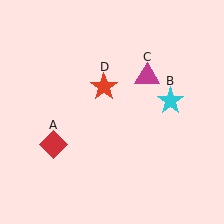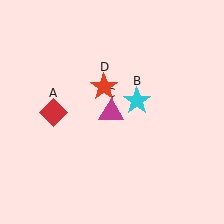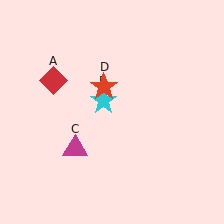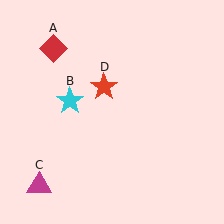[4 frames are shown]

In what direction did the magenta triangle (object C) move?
The magenta triangle (object C) moved down and to the left.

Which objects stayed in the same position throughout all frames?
Red star (object D) remained stationary.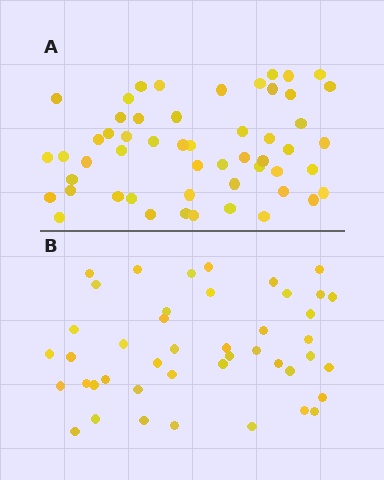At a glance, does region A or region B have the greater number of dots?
Region A (the top region) has more dots.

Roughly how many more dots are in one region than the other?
Region A has roughly 8 or so more dots than region B.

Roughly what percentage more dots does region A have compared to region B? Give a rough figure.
About 20% more.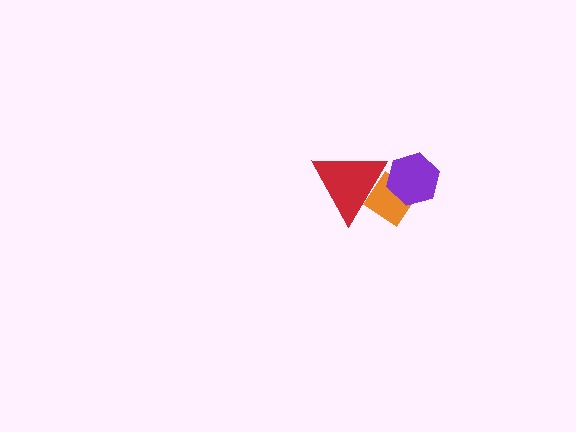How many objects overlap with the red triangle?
2 objects overlap with the red triangle.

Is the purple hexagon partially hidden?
Yes, it is partially covered by another shape.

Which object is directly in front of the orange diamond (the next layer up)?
The purple hexagon is directly in front of the orange diamond.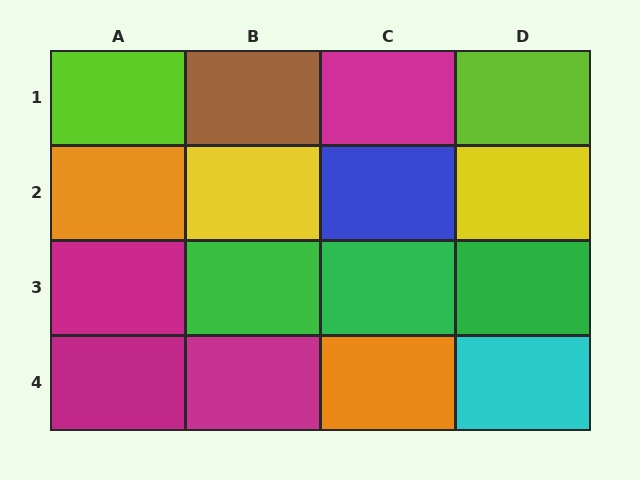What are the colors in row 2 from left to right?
Orange, yellow, blue, yellow.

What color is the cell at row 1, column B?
Brown.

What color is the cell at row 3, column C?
Green.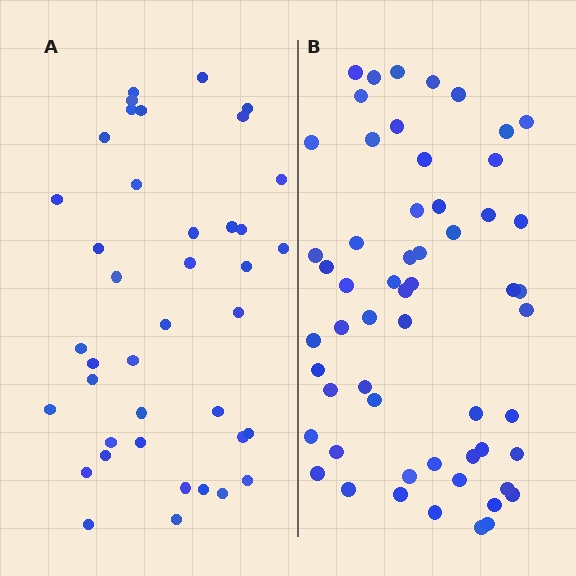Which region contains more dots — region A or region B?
Region B (the right region) has more dots.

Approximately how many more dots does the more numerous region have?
Region B has approximately 15 more dots than region A.